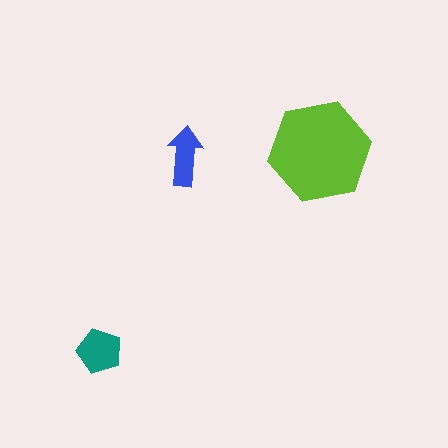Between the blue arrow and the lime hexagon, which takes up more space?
The lime hexagon.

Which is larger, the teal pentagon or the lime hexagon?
The lime hexagon.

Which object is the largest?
The lime hexagon.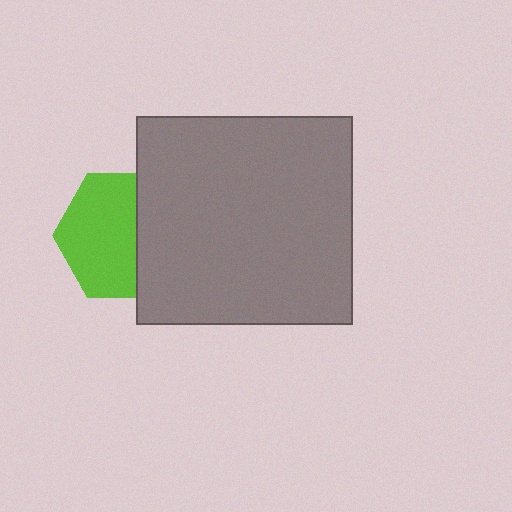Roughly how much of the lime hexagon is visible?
About half of it is visible (roughly 61%).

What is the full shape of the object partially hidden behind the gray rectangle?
The partially hidden object is a lime hexagon.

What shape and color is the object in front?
The object in front is a gray rectangle.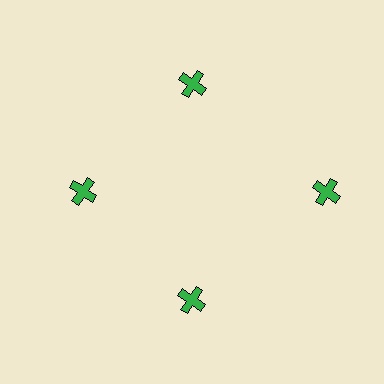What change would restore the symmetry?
The symmetry would be restored by moving it inward, back onto the ring so that all 4 crosses sit at equal angles and equal distance from the center.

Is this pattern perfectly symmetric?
No. The 4 green crosses are arranged in a ring, but one element near the 3 o'clock position is pushed outward from the center, breaking the 4-fold rotational symmetry.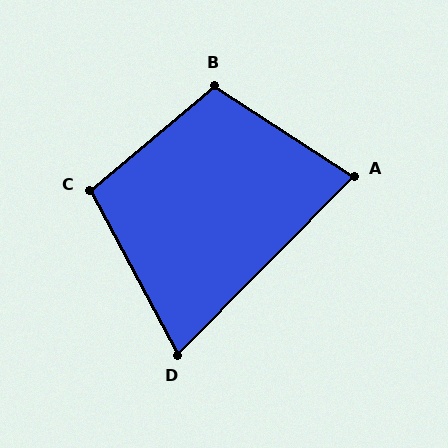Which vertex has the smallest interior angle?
D, at approximately 73 degrees.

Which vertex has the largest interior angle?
B, at approximately 107 degrees.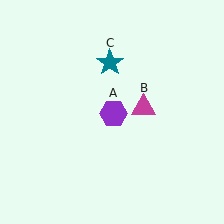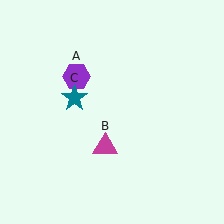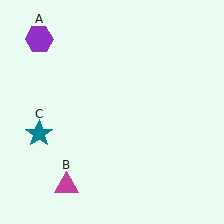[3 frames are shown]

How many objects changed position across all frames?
3 objects changed position: purple hexagon (object A), magenta triangle (object B), teal star (object C).